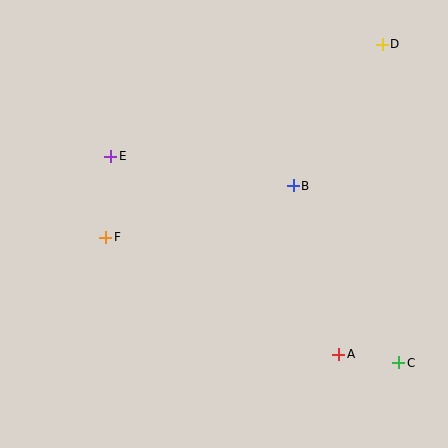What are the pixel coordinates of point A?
Point A is at (339, 354).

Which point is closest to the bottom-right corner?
Point C is closest to the bottom-right corner.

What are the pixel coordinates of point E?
Point E is at (111, 156).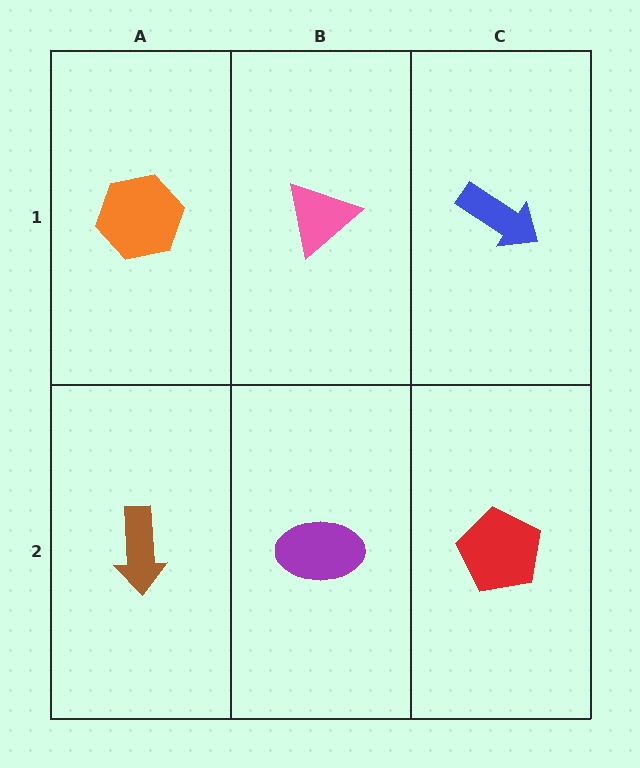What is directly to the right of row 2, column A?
A purple ellipse.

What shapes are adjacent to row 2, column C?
A blue arrow (row 1, column C), a purple ellipse (row 2, column B).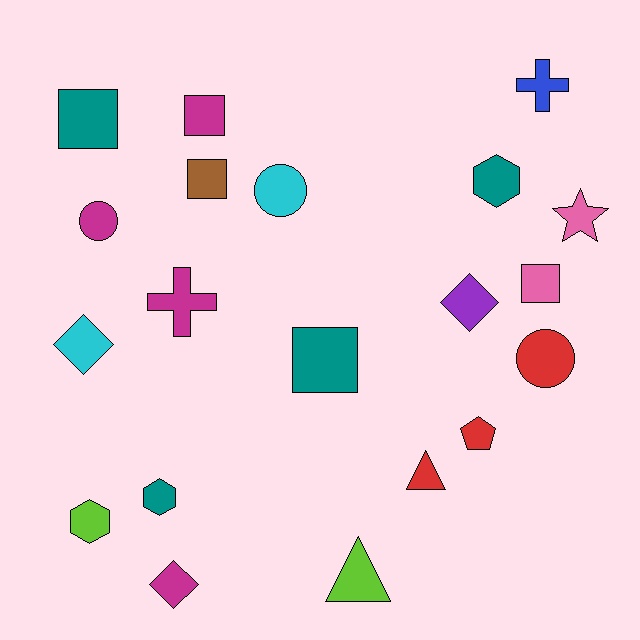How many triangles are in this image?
There are 2 triangles.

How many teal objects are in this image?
There are 4 teal objects.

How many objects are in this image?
There are 20 objects.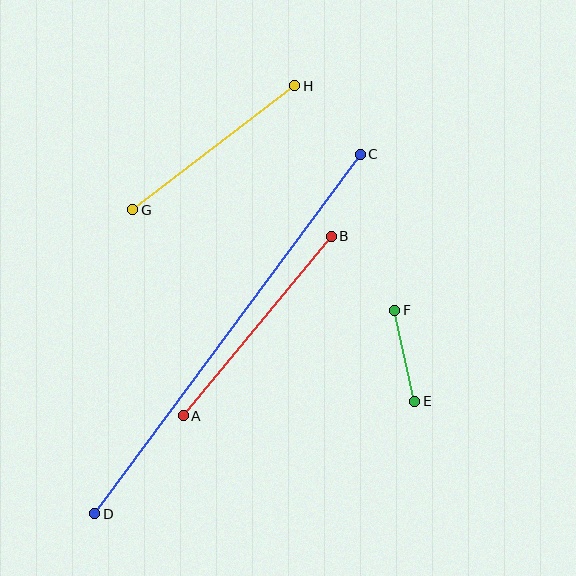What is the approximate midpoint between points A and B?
The midpoint is at approximately (257, 326) pixels.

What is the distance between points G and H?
The distance is approximately 204 pixels.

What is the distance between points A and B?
The distance is approximately 232 pixels.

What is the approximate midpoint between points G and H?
The midpoint is at approximately (214, 148) pixels.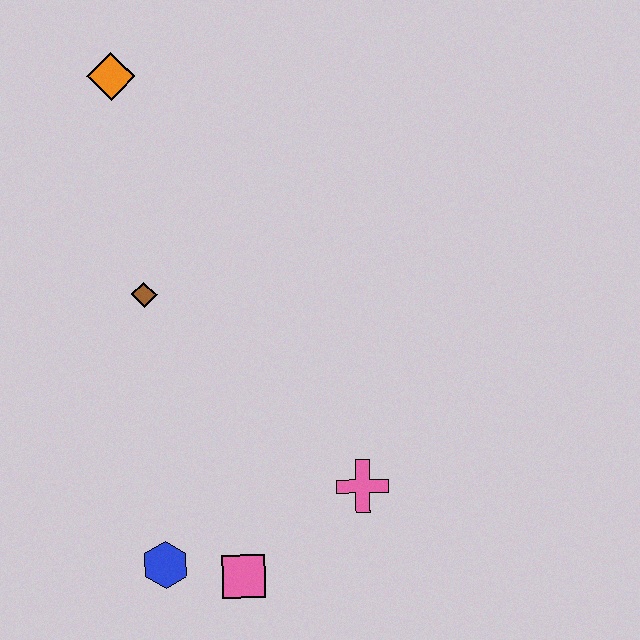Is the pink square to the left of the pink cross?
Yes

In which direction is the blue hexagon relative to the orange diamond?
The blue hexagon is below the orange diamond.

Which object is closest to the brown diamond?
The orange diamond is closest to the brown diamond.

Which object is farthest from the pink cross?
The orange diamond is farthest from the pink cross.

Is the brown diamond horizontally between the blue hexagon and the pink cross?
No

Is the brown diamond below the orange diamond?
Yes